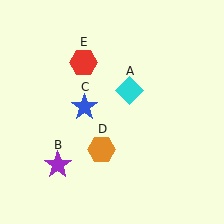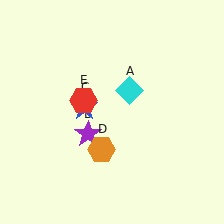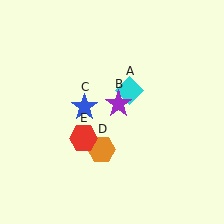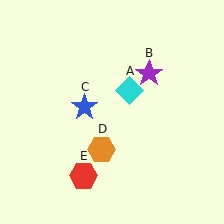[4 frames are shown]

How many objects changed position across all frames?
2 objects changed position: purple star (object B), red hexagon (object E).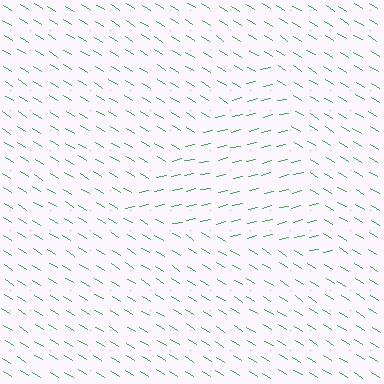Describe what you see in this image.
The image is filled with small green line segments. A triangle region in the image has lines oriented differently from the surrounding lines, creating a visible texture boundary.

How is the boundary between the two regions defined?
The boundary is defined purely by a change in line orientation (approximately 45 degrees difference). All lines are the same color and thickness.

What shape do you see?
I see a triangle.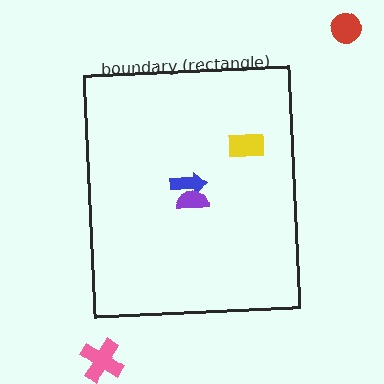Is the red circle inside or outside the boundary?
Outside.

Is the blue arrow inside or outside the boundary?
Inside.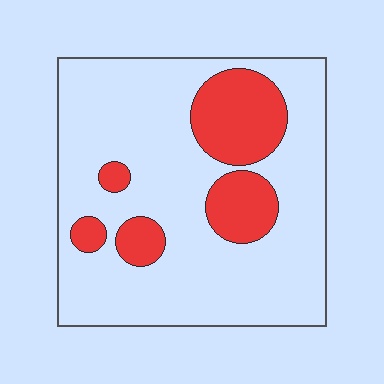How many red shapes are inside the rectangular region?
5.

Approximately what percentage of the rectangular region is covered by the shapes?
Approximately 20%.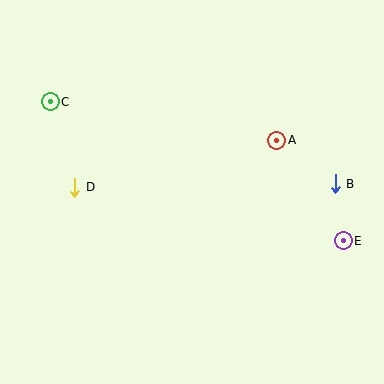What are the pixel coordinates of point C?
Point C is at (50, 102).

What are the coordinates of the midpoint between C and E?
The midpoint between C and E is at (197, 171).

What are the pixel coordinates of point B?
Point B is at (335, 184).